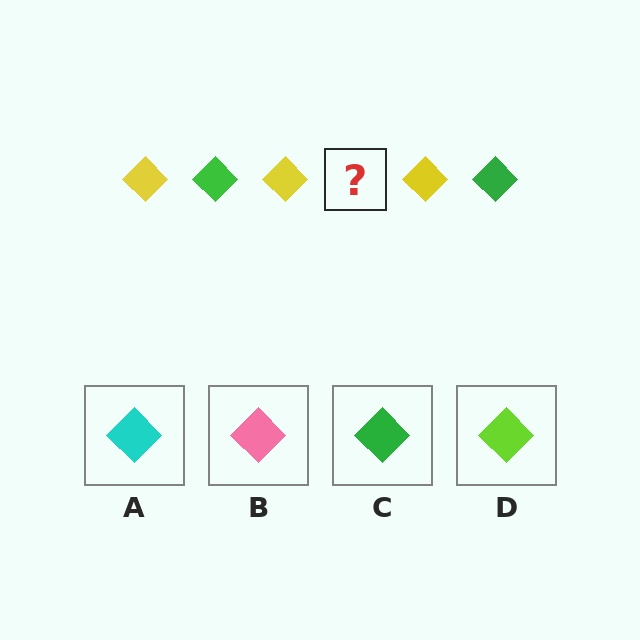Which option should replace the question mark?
Option C.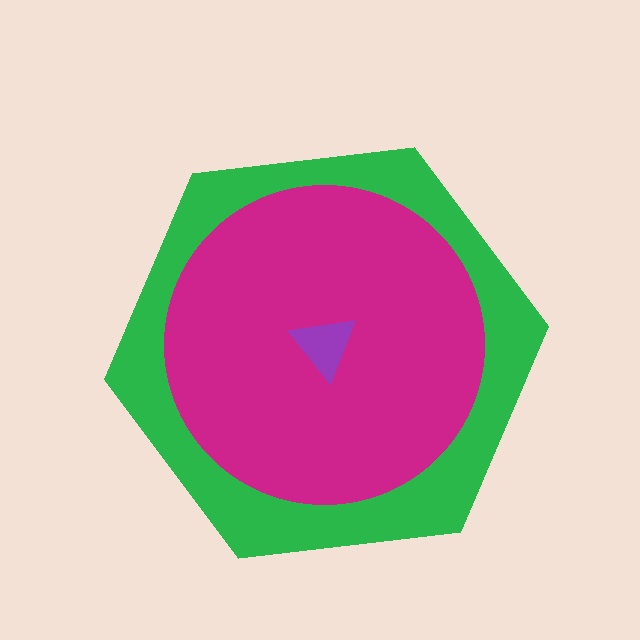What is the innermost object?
The purple triangle.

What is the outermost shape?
The green hexagon.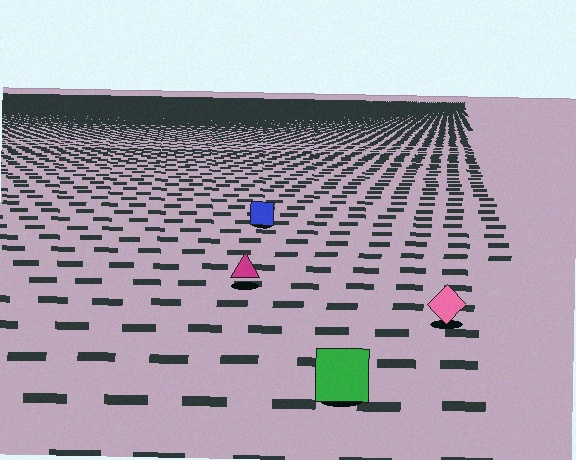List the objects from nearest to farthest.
From nearest to farthest: the green square, the pink diamond, the magenta triangle, the blue square.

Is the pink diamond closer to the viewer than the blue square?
Yes. The pink diamond is closer — you can tell from the texture gradient: the ground texture is coarser near it.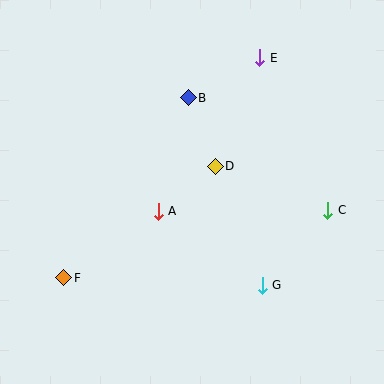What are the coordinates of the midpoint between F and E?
The midpoint between F and E is at (162, 168).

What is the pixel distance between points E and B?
The distance between E and B is 82 pixels.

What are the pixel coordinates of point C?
Point C is at (328, 211).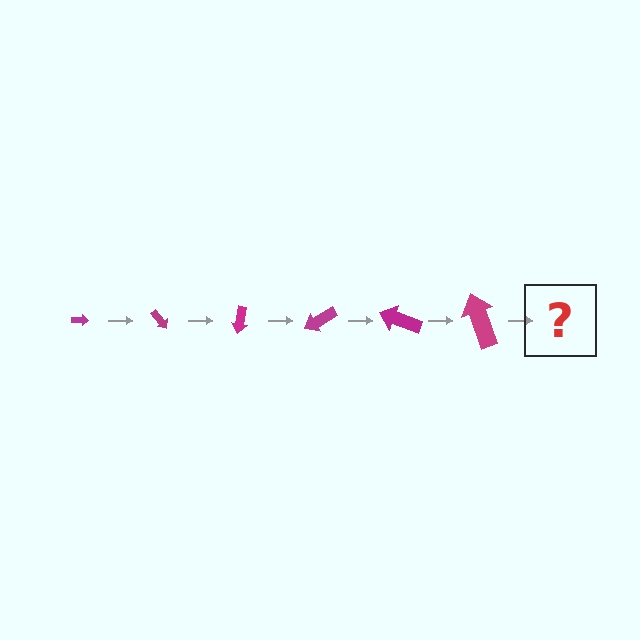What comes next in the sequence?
The next element should be an arrow, larger than the previous one and rotated 300 degrees from the start.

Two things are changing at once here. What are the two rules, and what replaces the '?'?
The two rules are that the arrow grows larger each step and it rotates 50 degrees each step. The '?' should be an arrow, larger than the previous one and rotated 300 degrees from the start.